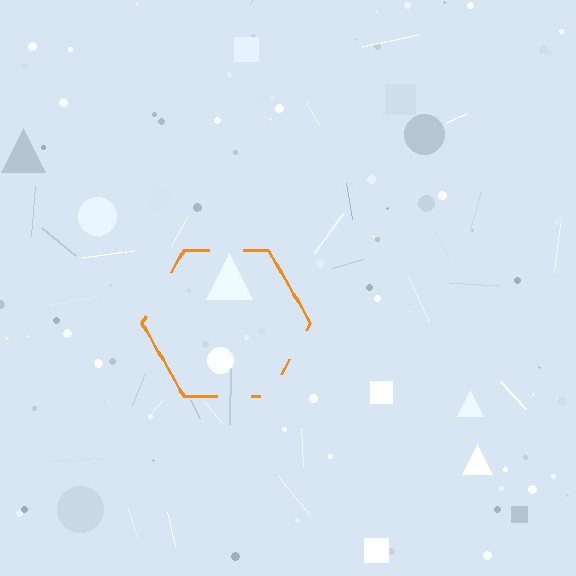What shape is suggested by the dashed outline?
The dashed outline suggests a hexagon.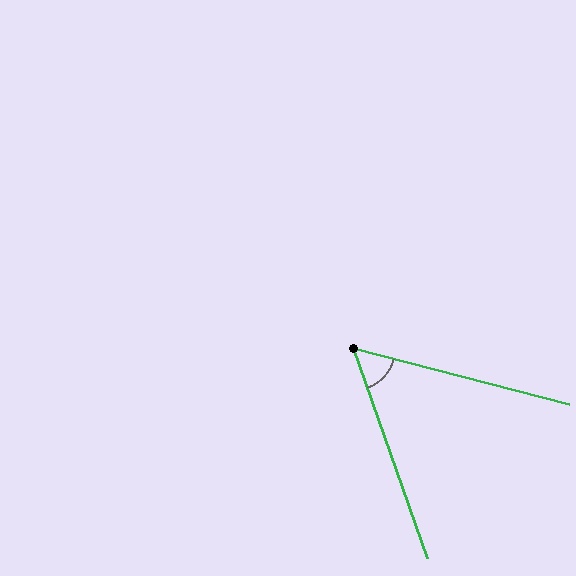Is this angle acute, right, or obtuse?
It is acute.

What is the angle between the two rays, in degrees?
Approximately 56 degrees.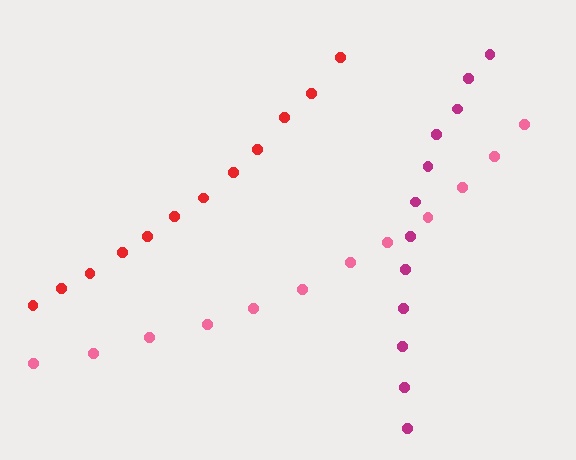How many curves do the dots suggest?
There are 3 distinct paths.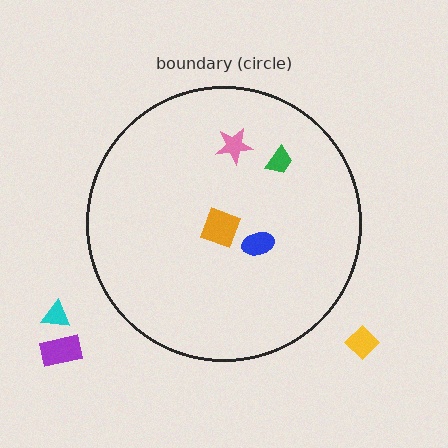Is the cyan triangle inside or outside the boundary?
Outside.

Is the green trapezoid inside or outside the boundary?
Inside.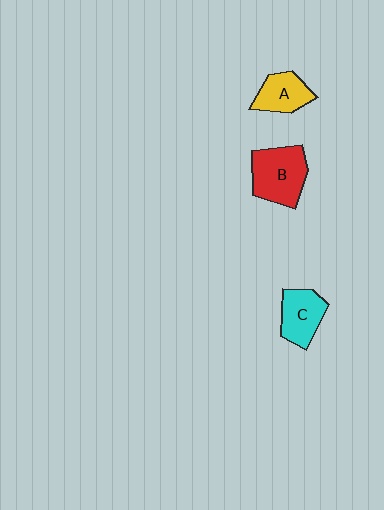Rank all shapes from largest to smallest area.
From largest to smallest: B (red), C (cyan), A (yellow).